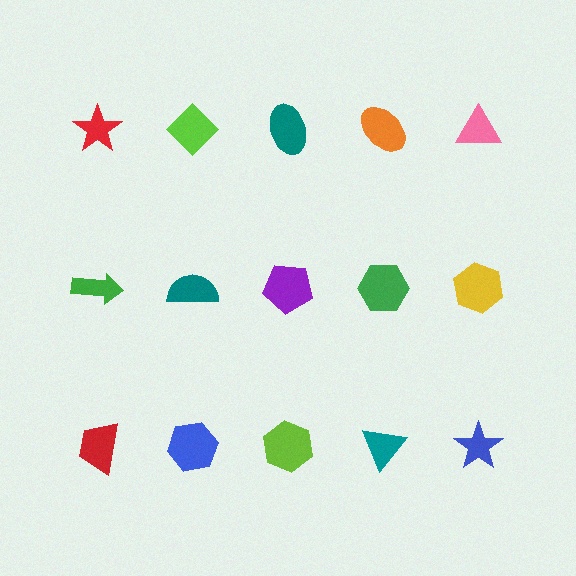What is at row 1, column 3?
A teal ellipse.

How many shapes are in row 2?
5 shapes.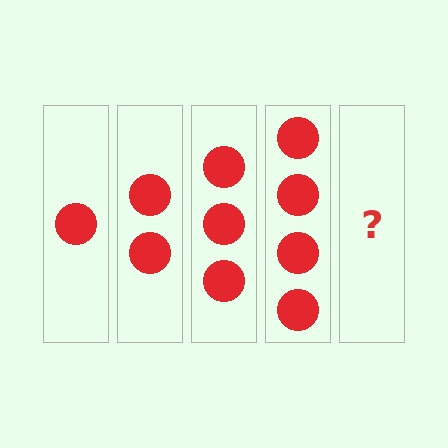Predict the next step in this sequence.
The next step is 5 circles.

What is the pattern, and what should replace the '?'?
The pattern is that each step adds one more circle. The '?' should be 5 circles.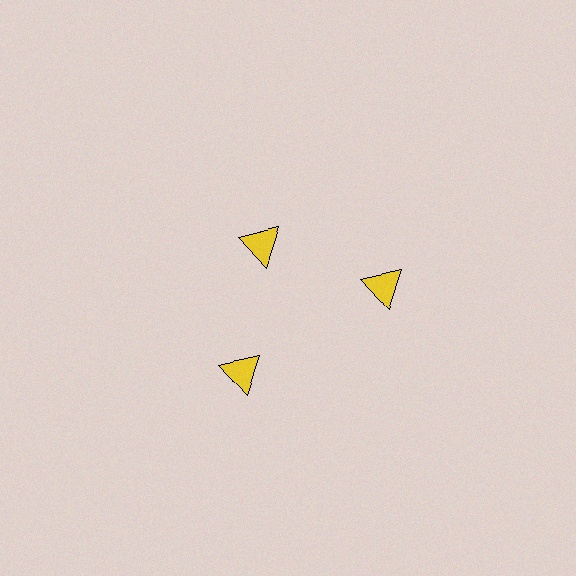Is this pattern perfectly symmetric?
No. The 3 yellow triangles are arranged in a ring, but one element near the 11 o'clock position is pulled inward toward the center, breaking the 3-fold rotational symmetry.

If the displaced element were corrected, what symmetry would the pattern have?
It would have 3-fold rotational symmetry — the pattern would map onto itself every 120 degrees.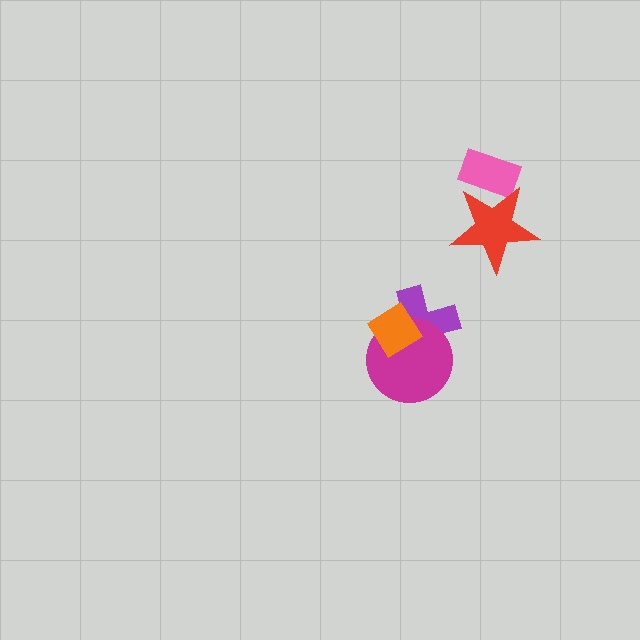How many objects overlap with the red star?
1 object overlaps with the red star.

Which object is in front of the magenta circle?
The orange diamond is in front of the magenta circle.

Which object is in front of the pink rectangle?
The red star is in front of the pink rectangle.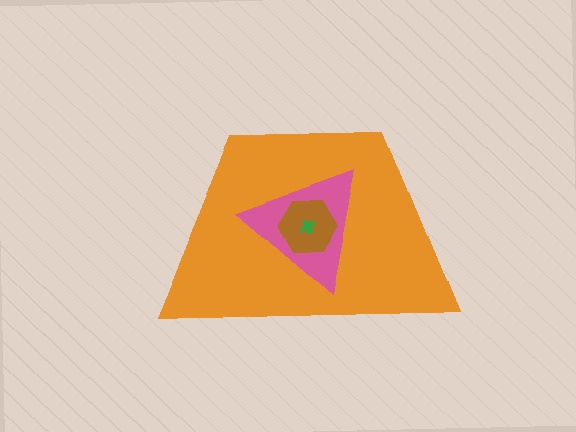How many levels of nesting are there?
4.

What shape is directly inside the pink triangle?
The brown hexagon.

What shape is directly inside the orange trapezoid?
The pink triangle.